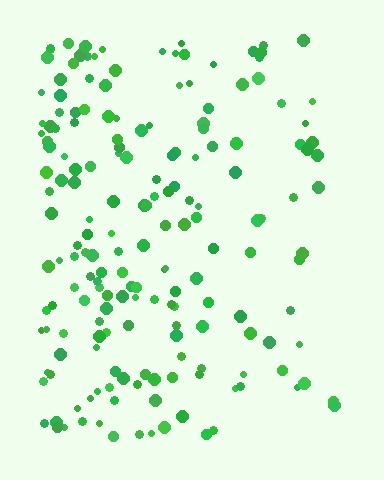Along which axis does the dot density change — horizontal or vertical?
Horizontal.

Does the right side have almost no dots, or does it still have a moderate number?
Still a moderate number, just noticeably fewer than the left.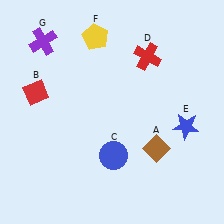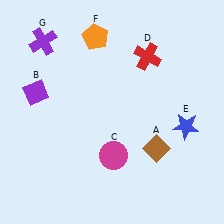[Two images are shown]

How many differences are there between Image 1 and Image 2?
There are 3 differences between the two images.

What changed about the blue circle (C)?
In Image 1, C is blue. In Image 2, it changed to magenta.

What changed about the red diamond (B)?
In Image 1, B is red. In Image 2, it changed to purple.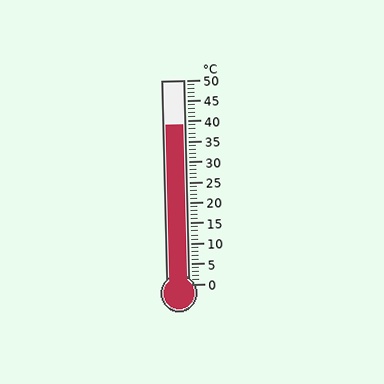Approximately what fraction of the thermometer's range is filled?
The thermometer is filled to approximately 80% of its range.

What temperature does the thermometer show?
The thermometer shows approximately 39°C.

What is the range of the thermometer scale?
The thermometer scale ranges from 0°C to 50°C.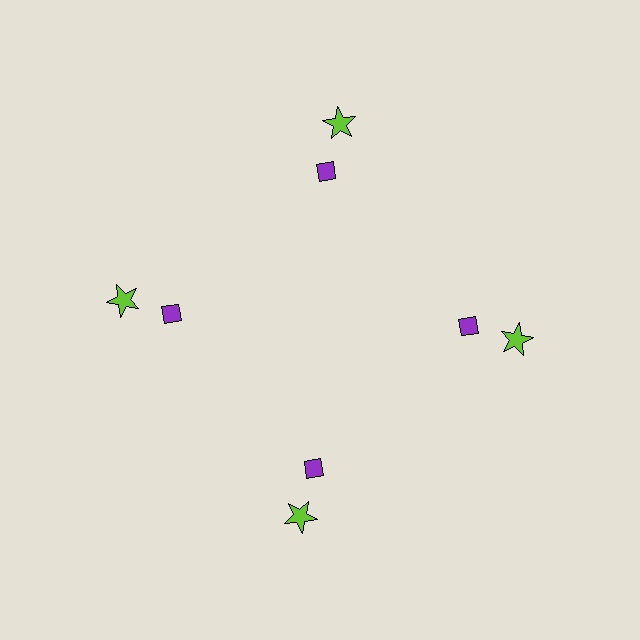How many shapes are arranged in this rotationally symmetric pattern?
There are 8 shapes, arranged in 4 groups of 2.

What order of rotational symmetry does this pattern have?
This pattern has 4-fold rotational symmetry.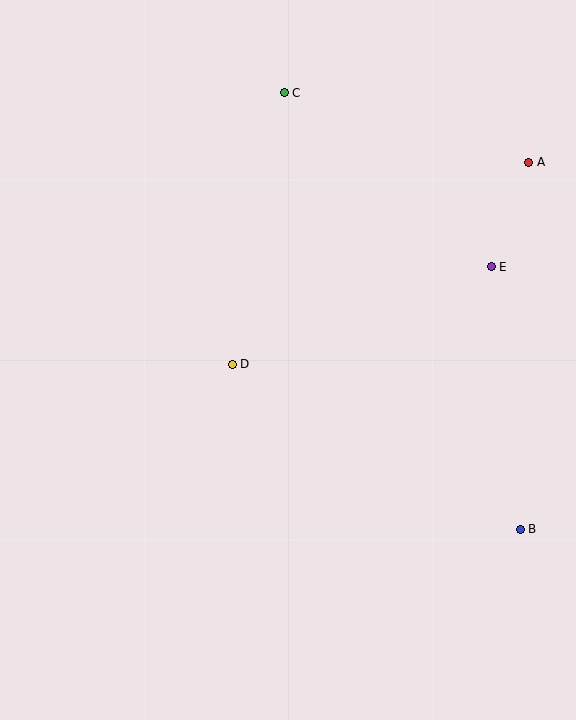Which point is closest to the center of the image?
Point D at (232, 364) is closest to the center.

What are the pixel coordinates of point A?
Point A is at (529, 162).